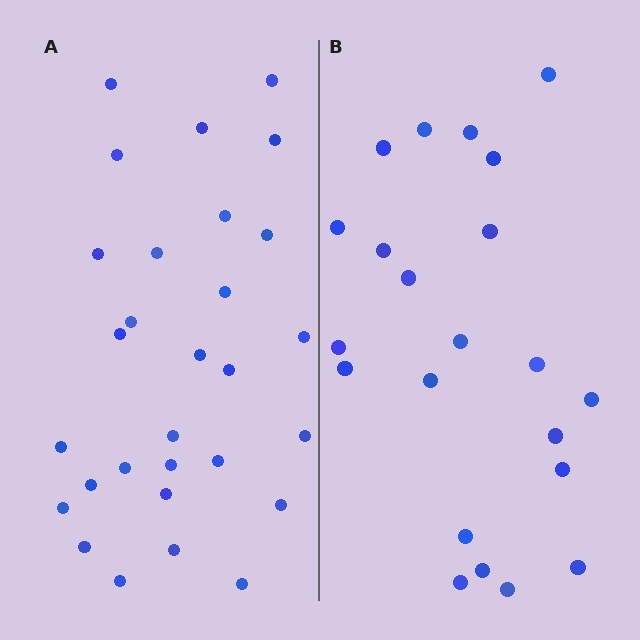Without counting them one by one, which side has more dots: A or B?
Region A (the left region) has more dots.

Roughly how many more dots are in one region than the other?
Region A has roughly 8 or so more dots than region B.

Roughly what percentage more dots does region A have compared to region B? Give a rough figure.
About 30% more.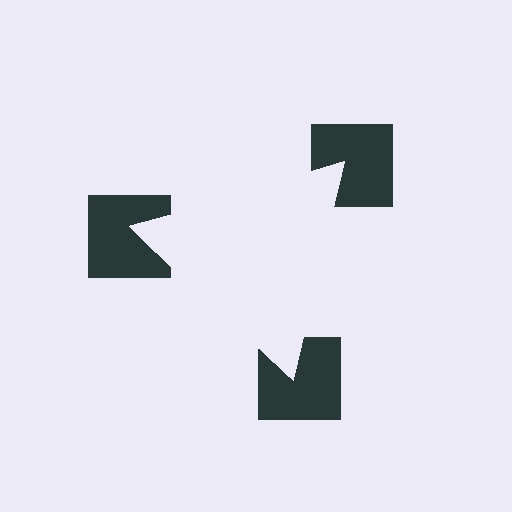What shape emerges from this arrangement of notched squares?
An illusory triangle — its edges are inferred from the aligned wedge cuts in the notched squares, not physically drawn.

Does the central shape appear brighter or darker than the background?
It typically appears slightly brighter than the background, even though no actual brightness change is drawn.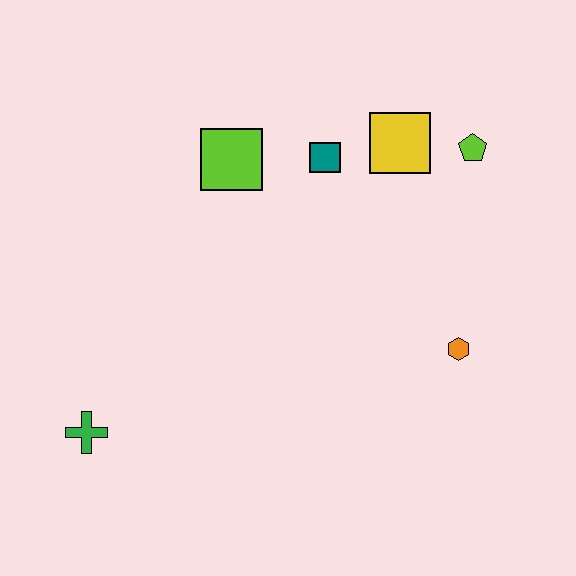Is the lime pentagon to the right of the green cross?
Yes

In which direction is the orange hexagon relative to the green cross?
The orange hexagon is to the right of the green cross.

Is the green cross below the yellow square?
Yes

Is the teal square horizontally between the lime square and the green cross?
No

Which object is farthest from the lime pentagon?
The green cross is farthest from the lime pentagon.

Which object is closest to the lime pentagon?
The yellow square is closest to the lime pentagon.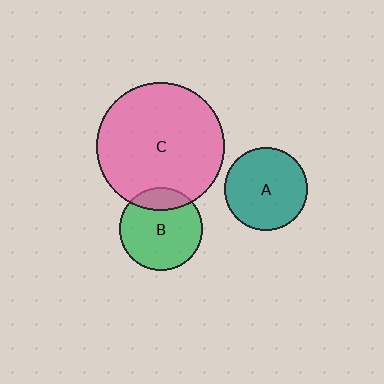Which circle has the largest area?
Circle C (pink).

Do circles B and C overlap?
Yes.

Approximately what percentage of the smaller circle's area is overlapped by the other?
Approximately 20%.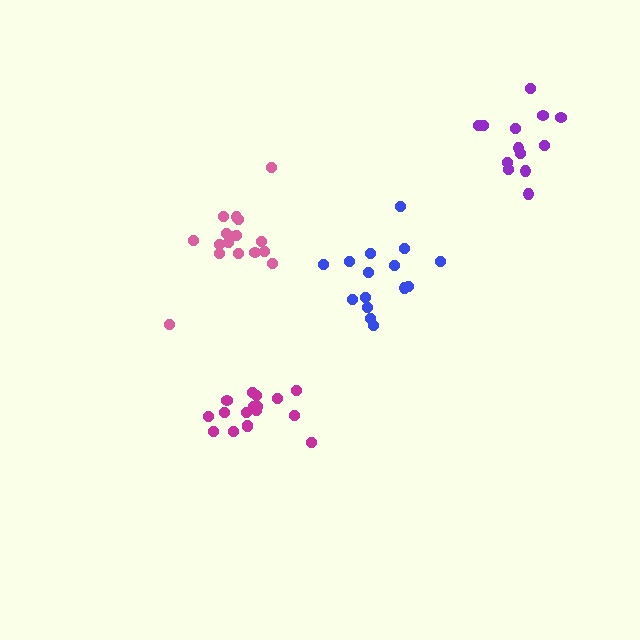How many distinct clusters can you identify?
There are 4 distinct clusters.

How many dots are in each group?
Group 1: 17 dots, Group 2: 13 dots, Group 3: 18 dots, Group 4: 15 dots (63 total).